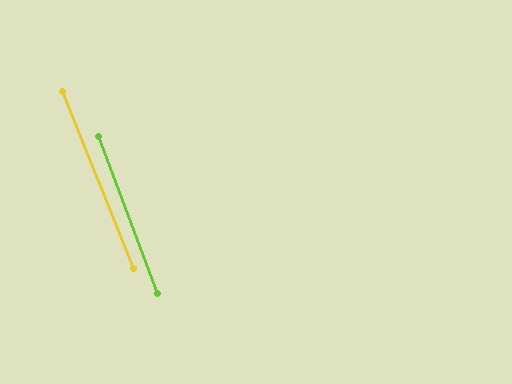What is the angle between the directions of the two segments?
Approximately 1 degree.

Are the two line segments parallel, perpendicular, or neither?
Parallel — their directions differ by only 1.3°.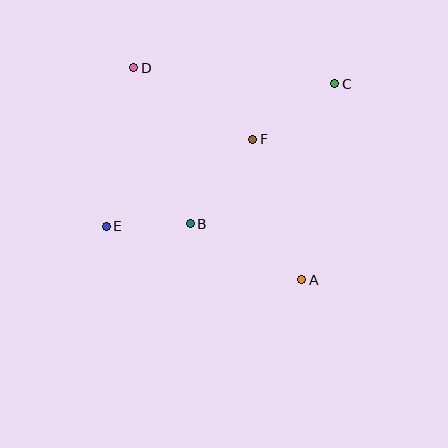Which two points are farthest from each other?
Points A and D are farthest from each other.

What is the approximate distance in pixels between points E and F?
The distance between E and F is approximately 170 pixels.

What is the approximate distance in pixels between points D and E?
The distance between D and E is approximately 161 pixels.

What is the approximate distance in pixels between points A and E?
The distance between A and E is approximately 203 pixels.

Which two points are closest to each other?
Points B and E are closest to each other.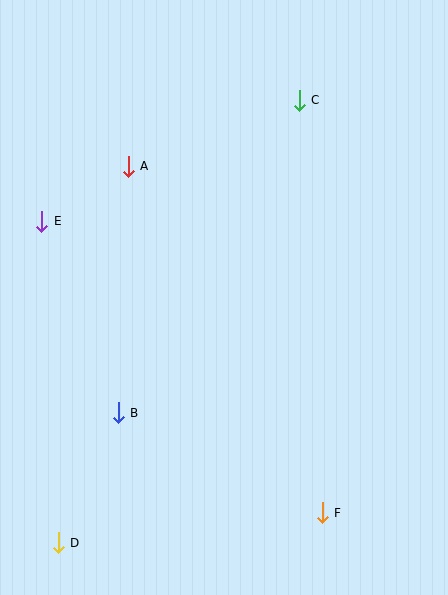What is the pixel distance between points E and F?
The distance between E and F is 404 pixels.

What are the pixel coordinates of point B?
Point B is at (118, 413).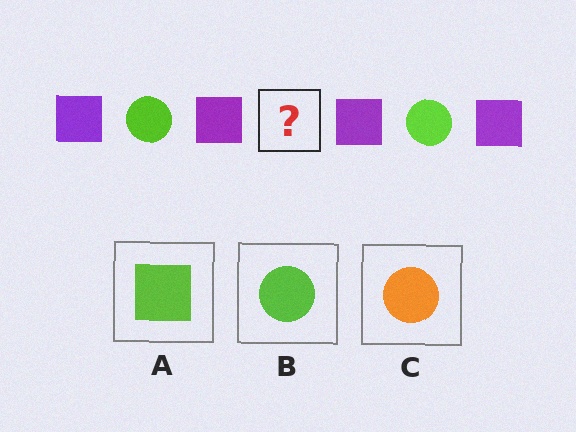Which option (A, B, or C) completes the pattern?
B.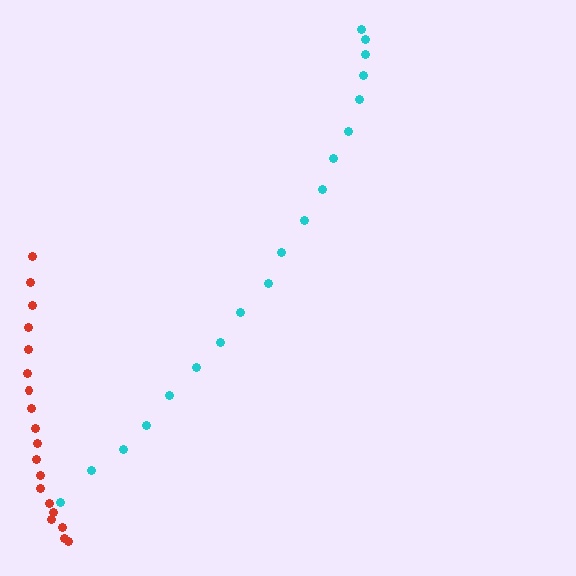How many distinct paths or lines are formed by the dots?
There are 2 distinct paths.